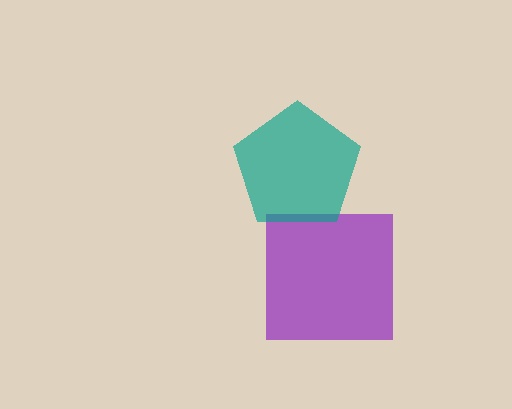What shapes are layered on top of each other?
The layered shapes are: a purple square, a teal pentagon.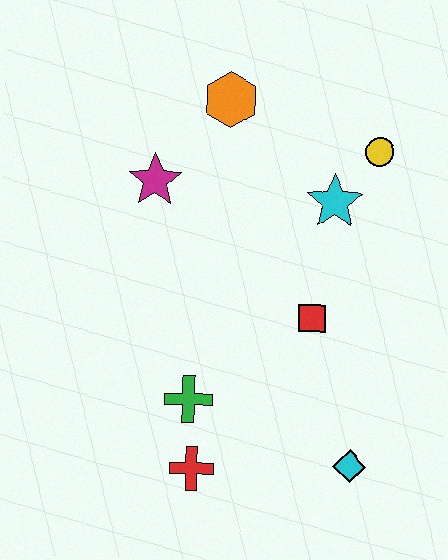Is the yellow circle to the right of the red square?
Yes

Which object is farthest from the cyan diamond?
The orange hexagon is farthest from the cyan diamond.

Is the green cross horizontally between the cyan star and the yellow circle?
No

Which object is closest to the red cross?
The green cross is closest to the red cross.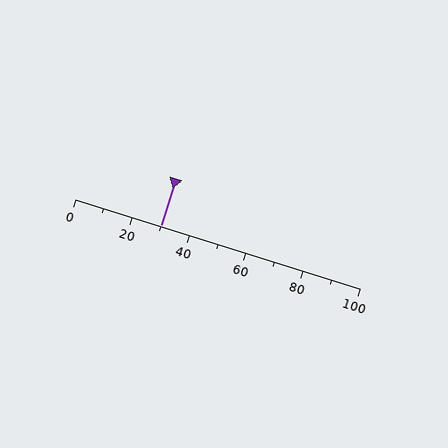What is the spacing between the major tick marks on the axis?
The major ticks are spaced 20 apart.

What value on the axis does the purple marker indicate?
The marker indicates approximately 30.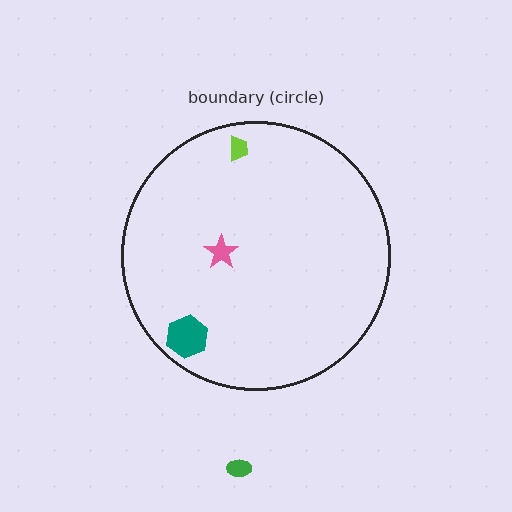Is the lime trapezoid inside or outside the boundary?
Inside.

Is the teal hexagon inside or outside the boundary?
Inside.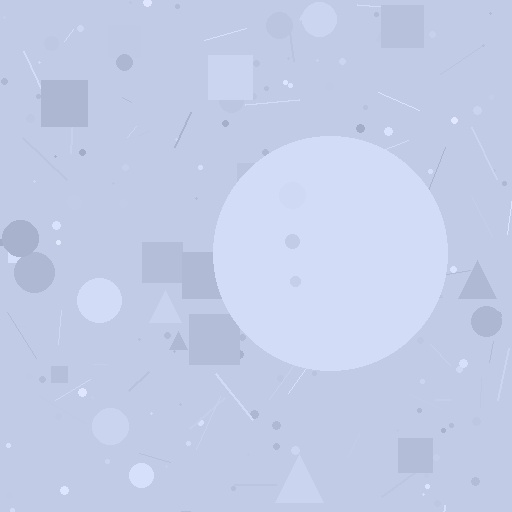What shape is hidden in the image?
A circle is hidden in the image.